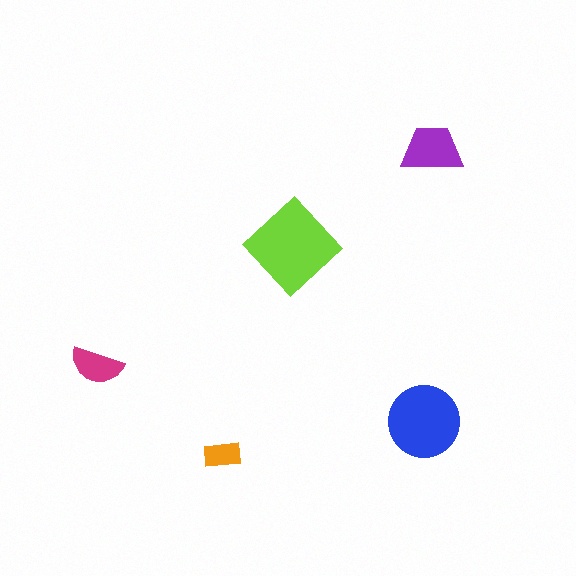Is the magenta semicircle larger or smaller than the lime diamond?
Smaller.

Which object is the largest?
The lime diamond.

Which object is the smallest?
The orange rectangle.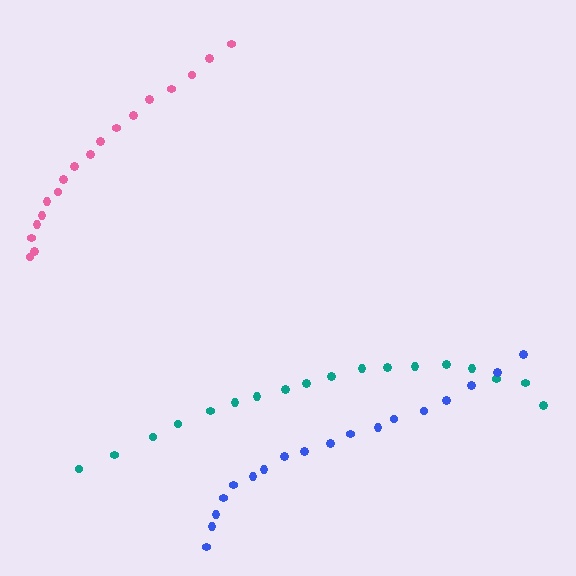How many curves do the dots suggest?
There are 3 distinct paths.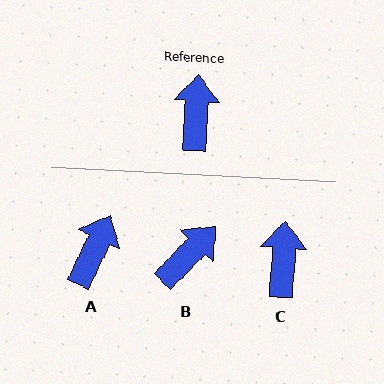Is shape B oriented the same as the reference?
No, it is off by about 41 degrees.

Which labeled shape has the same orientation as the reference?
C.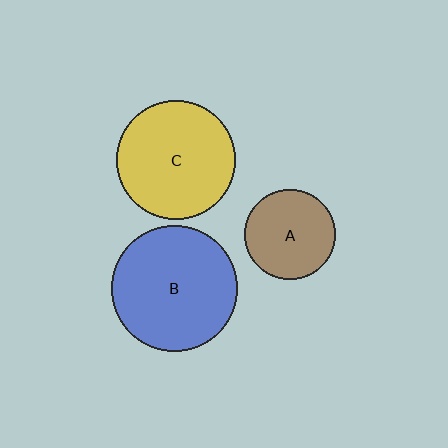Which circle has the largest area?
Circle B (blue).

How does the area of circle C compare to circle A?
Approximately 1.7 times.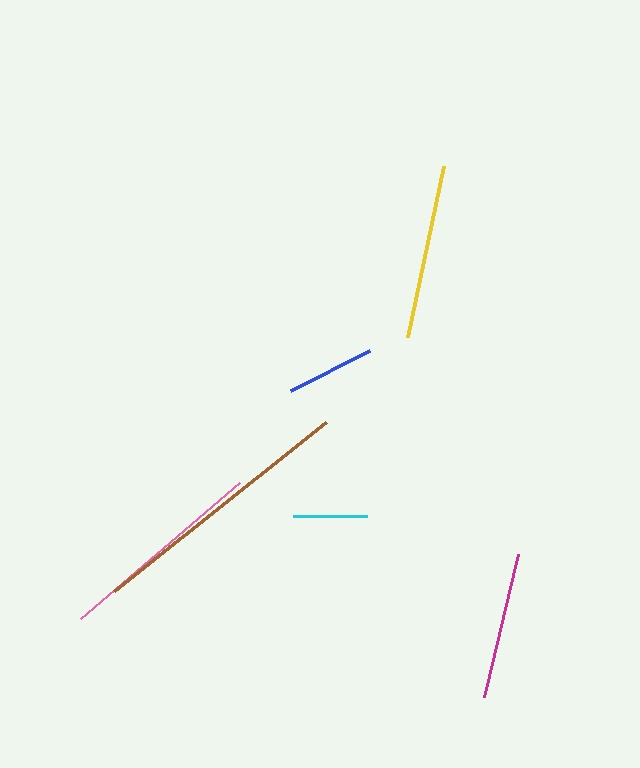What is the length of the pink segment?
The pink segment is approximately 210 pixels long.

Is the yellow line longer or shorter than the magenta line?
The yellow line is longer than the magenta line.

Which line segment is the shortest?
The cyan line is the shortest at approximately 73 pixels.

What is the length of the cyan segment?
The cyan segment is approximately 73 pixels long.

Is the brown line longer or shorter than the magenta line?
The brown line is longer than the magenta line.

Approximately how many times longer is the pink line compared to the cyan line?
The pink line is approximately 2.9 times the length of the cyan line.